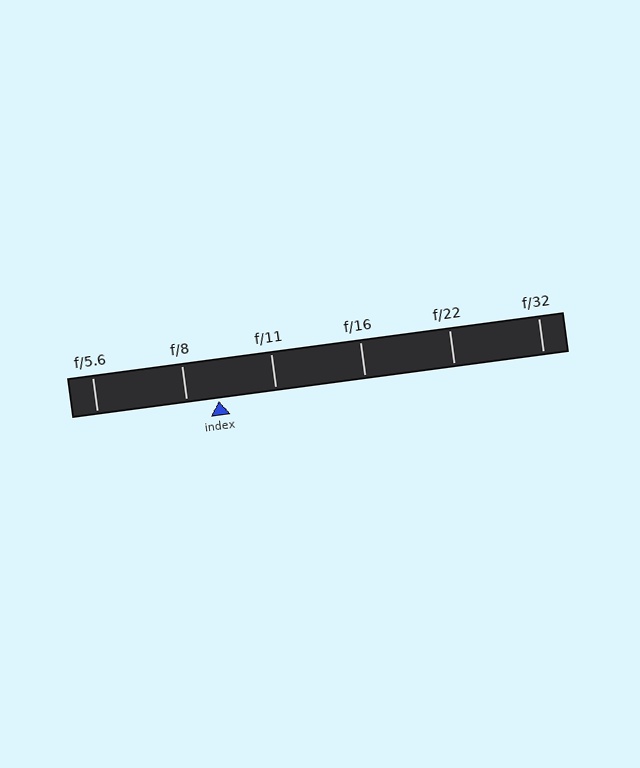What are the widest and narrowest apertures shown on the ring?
The widest aperture shown is f/5.6 and the narrowest is f/32.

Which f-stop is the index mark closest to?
The index mark is closest to f/8.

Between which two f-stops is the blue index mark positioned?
The index mark is between f/8 and f/11.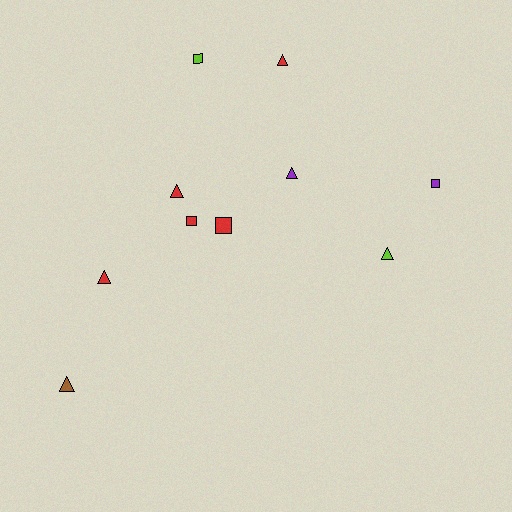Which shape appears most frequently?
Triangle, with 6 objects.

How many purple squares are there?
There is 1 purple square.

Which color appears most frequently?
Red, with 5 objects.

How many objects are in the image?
There are 10 objects.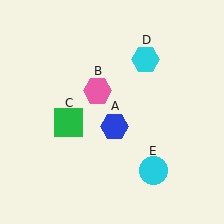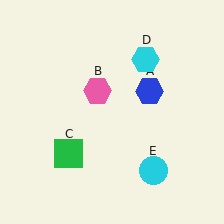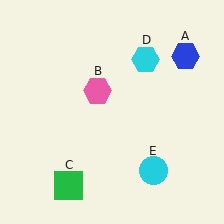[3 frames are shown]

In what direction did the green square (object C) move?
The green square (object C) moved down.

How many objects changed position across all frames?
2 objects changed position: blue hexagon (object A), green square (object C).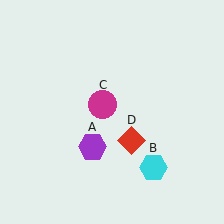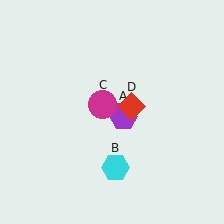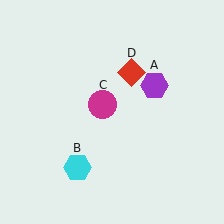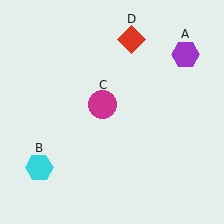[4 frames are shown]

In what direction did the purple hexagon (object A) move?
The purple hexagon (object A) moved up and to the right.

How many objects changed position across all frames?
3 objects changed position: purple hexagon (object A), cyan hexagon (object B), red diamond (object D).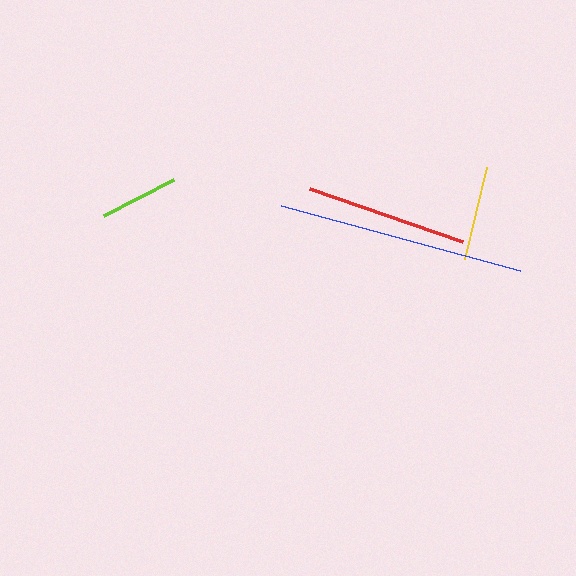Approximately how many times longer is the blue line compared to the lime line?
The blue line is approximately 3.2 times the length of the lime line.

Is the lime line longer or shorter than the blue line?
The blue line is longer than the lime line.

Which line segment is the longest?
The blue line is the longest at approximately 247 pixels.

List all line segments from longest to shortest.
From longest to shortest: blue, red, yellow, lime.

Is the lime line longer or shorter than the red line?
The red line is longer than the lime line.